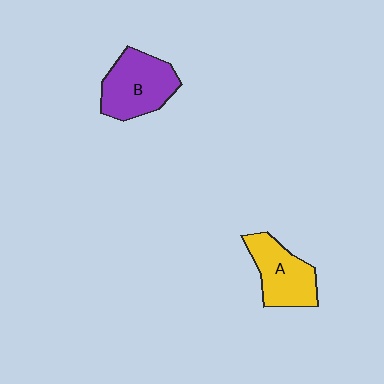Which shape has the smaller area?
Shape A (yellow).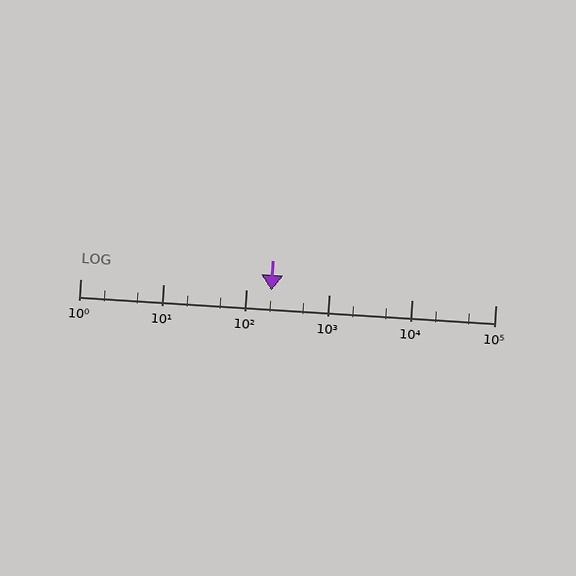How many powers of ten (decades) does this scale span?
The scale spans 5 decades, from 1 to 100000.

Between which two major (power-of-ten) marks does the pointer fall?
The pointer is between 100 and 1000.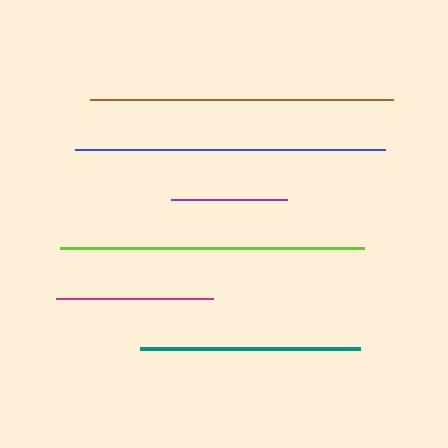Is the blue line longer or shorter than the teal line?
The blue line is longer than the teal line.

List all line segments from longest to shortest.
From longest to shortest: blue, lime, brown, teal, magenta, purple.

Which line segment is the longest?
The blue line is the longest at approximately 310 pixels.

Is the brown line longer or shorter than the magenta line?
The brown line is longer than the magenta line.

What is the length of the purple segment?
The purple segment is approximately 117 pixels long.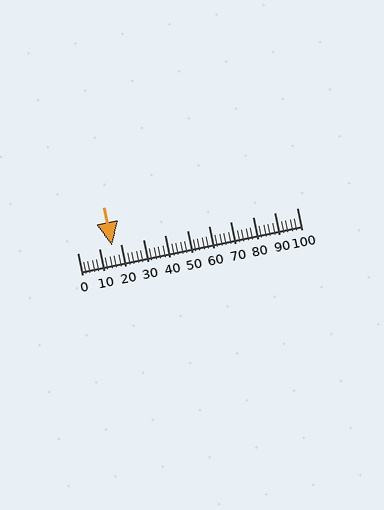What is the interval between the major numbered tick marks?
The major tick marks are spaced 10 units apart.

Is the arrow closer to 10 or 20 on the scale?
The arrow is closer to 20.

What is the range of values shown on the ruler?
The ruler shows values from 0 to 100.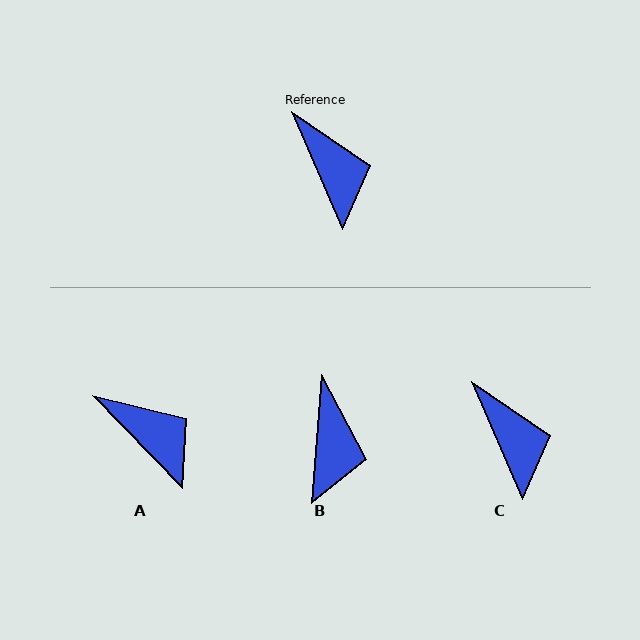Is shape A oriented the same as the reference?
No, it is off by about 21 degrees.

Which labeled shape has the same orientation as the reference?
C.